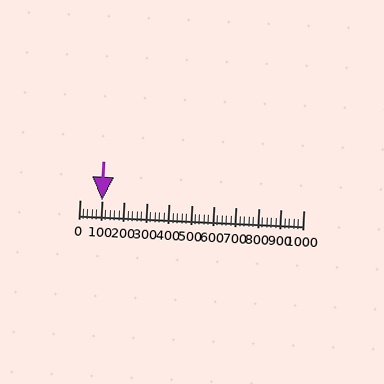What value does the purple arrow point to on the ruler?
The purple arrow points to approximately 100.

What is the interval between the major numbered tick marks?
The major tick marks are spaced 100 units apart.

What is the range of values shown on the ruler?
The ruler shows values from 0 to 1000.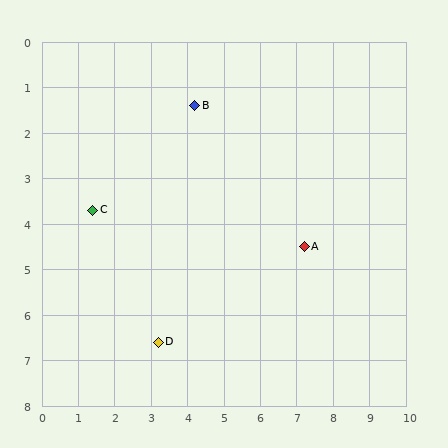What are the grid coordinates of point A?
Point A is at approximately (7.2, 4.5).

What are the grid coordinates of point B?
Point B is at approximately (4.2, 1.4).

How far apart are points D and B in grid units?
Points D and B are about 5.3 grid units apart.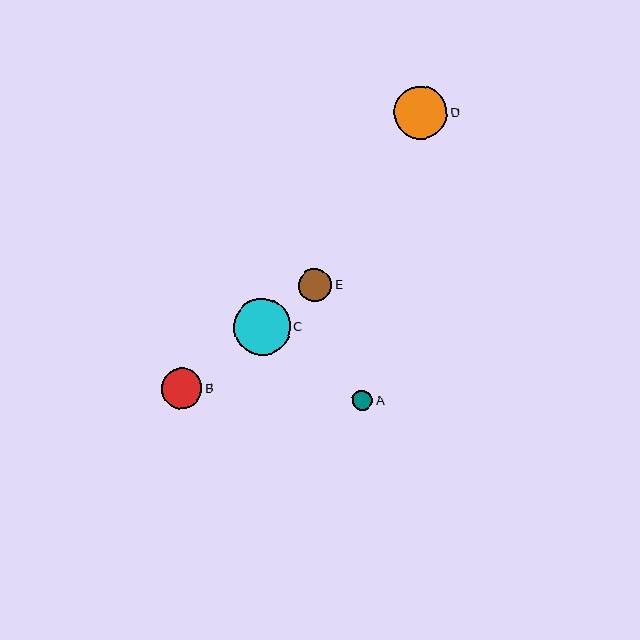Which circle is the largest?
Circle C is the largest with a size of approximately 57 pixels.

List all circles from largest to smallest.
From largest to smallest: C, D, B, E, A.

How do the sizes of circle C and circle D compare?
Circle C and circle D are approximately the same size.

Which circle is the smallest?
Circle A is the smallest with a size of approximately 20 pixels.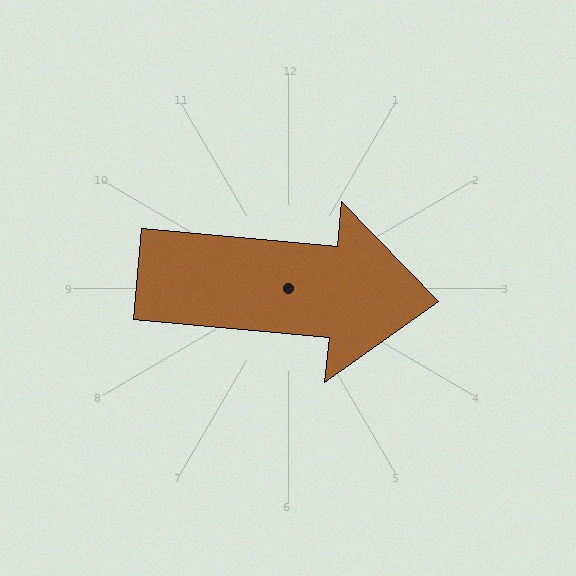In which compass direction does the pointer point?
East.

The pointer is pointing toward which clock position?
Roughly 3 o'clock.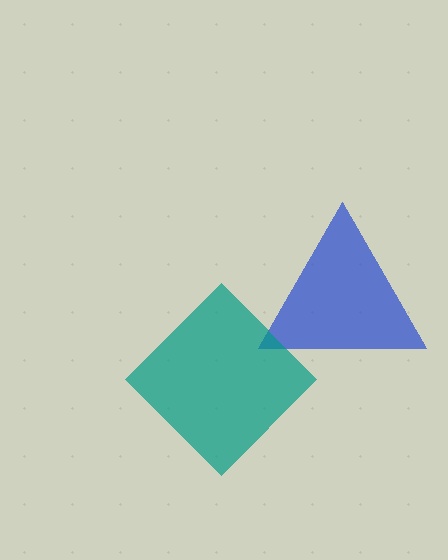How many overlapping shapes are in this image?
There are 2 overlapping shapes in the image.